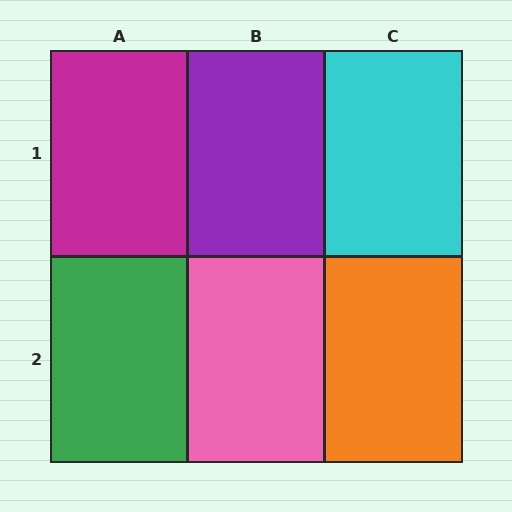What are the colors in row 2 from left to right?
Green, pink, orange.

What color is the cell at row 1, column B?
Purple.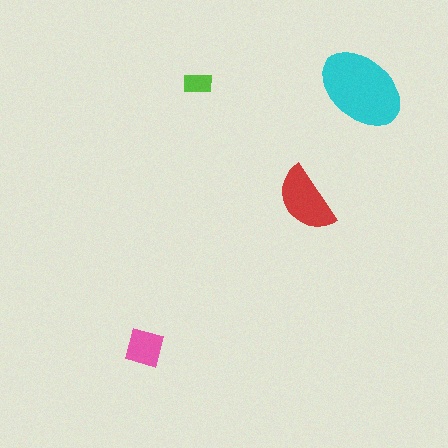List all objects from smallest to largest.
The lime rectangle, the pink diamond, the red semicircle, the cyan ellipse.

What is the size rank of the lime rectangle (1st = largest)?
4th.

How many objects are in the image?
There are 4 objects in the image.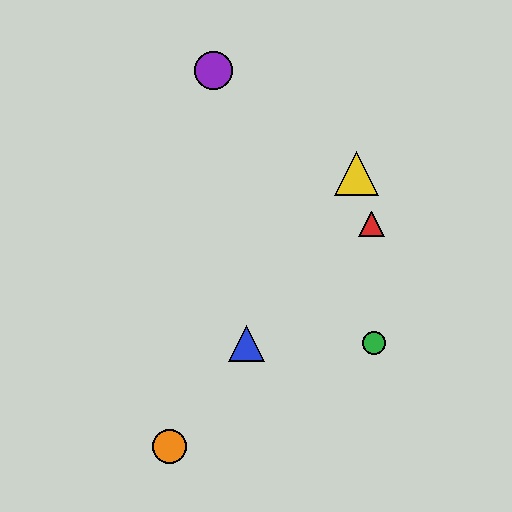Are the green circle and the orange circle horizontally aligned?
No, the green circle is at y≈343 and the orange circle is at y≈447.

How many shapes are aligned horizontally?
2 shapes (the blue triangle, the green circle) are aligned horizontally.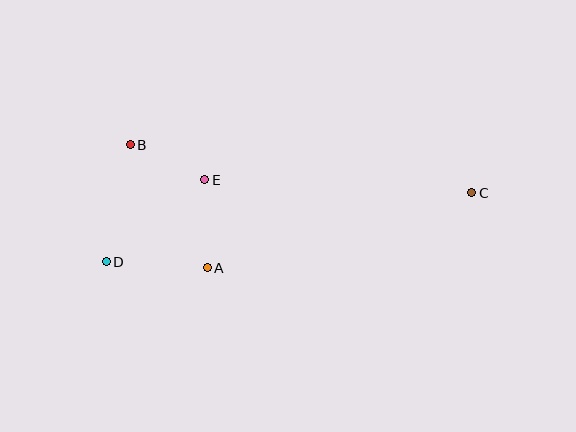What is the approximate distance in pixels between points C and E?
The distance between C and E is approximately 267 pixels.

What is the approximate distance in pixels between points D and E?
The distance between D and E is approximately 128 pixels.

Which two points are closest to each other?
Points B and E are closest to each other.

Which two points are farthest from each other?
Points C and D are farthest from each other.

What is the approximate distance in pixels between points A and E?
The distance between A and E is approximately 88 pixels.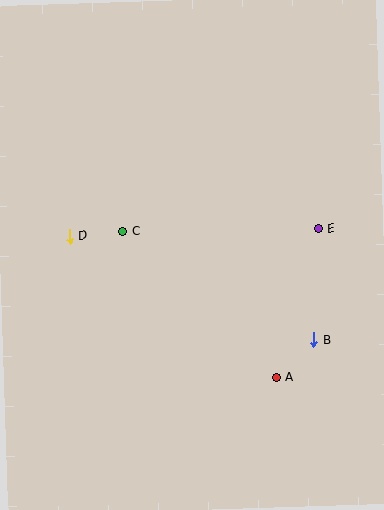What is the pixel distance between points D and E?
The distance between D and E is 249 pixels.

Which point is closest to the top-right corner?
Point E is closest to the top-right corner.